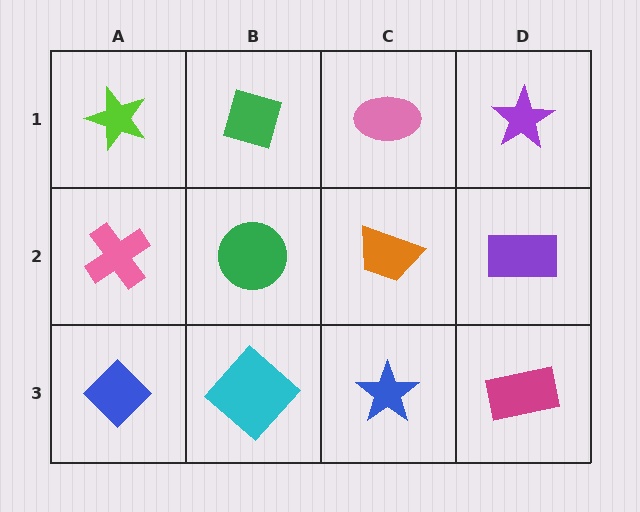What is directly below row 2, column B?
A cyan diamond.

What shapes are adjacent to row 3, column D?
A purple rectangle (row 2, column D), a blue star (row 3, column C).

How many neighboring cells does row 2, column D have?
3.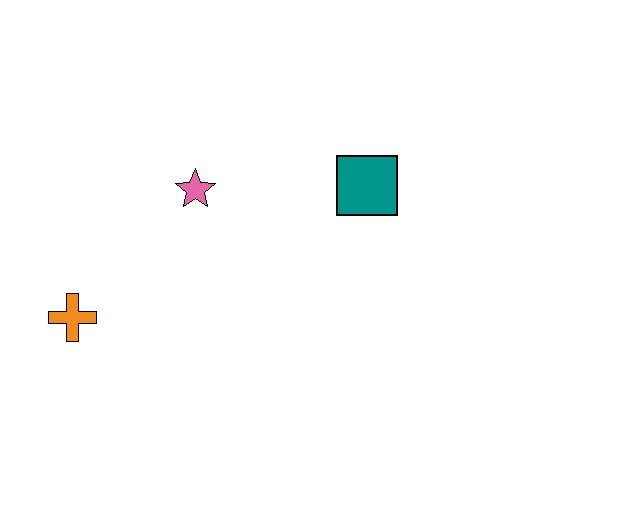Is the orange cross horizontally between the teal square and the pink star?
No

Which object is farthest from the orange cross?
The teal square is farthest from the orange cross.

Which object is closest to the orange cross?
The pink star is closest to the orange cross.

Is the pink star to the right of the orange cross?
Yes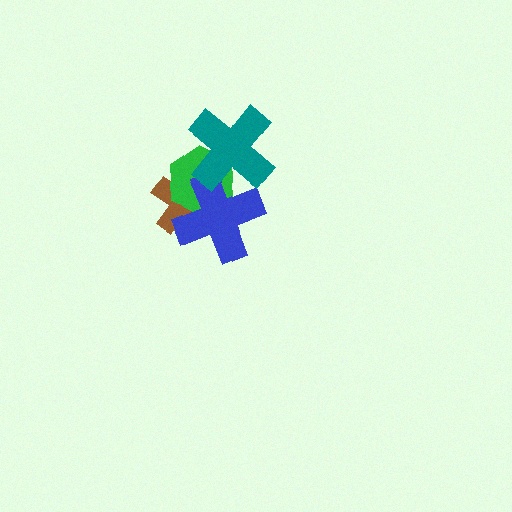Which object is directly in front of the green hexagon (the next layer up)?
The blue cross is directly in front of the green hexagon.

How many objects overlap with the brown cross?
2 objects overlap with the brown cross.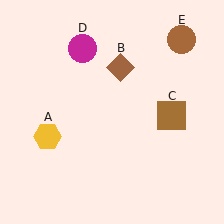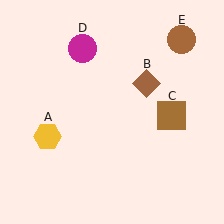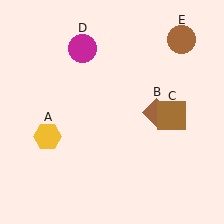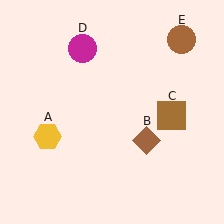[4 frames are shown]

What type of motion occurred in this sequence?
The brown diamond (object B) rotated clockwise around the center of the scene.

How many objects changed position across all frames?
1 object changed position: brown diamond (object B).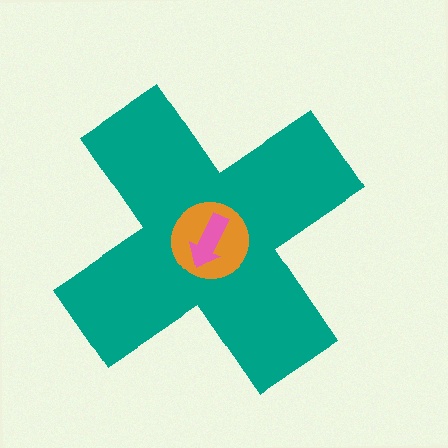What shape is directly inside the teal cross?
The orange circle.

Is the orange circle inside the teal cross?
Yes.